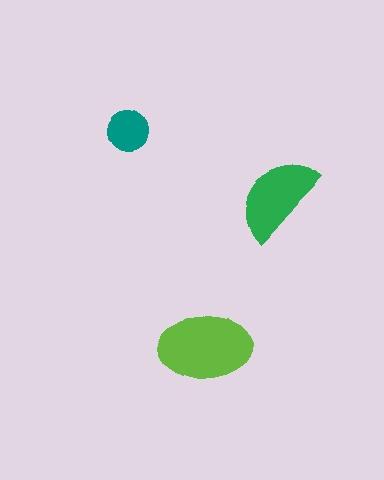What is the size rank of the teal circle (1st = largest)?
3rd.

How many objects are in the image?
There are 3 objects in the image.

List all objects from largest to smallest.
The lime ellipse, the green semicircle, the teal circle.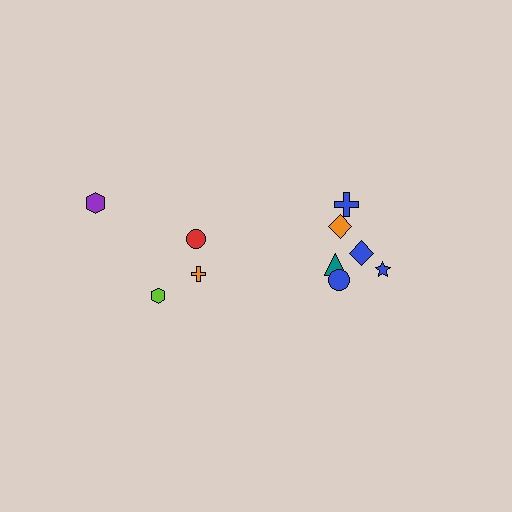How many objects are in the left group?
There are 4 objects.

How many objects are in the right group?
There are 6 objects.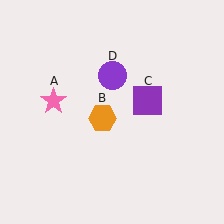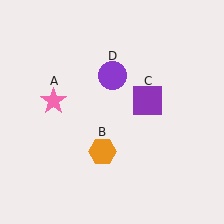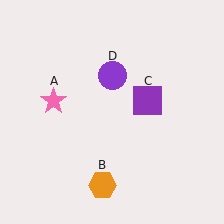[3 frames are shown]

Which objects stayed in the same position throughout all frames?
Pink star (object A) and purple square (object C) and purple circle (object D) remained stationary.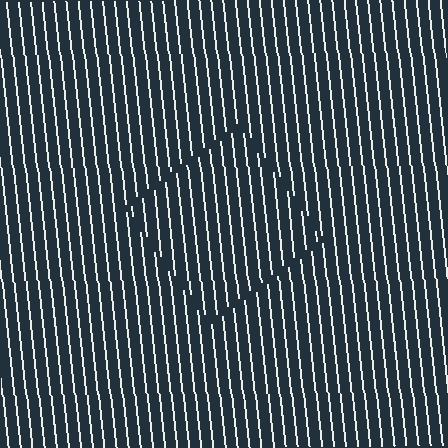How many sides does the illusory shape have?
4 sides — the line-ends trace a square.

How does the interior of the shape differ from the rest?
The interior of the shape contains the same grating, shifted by half a period — the contour is defined by the phase discontinuity where line-ends from the inner and outer gratings abut.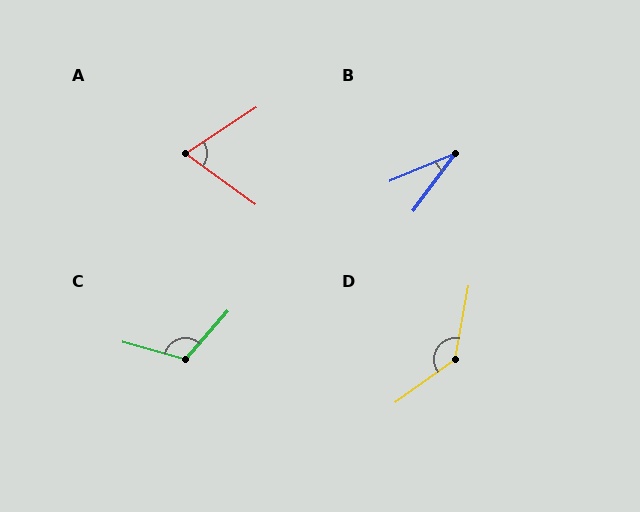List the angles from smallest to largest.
B (31°), A (69°), C (115°), D (136°).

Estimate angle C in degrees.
Approximately 115 degrees.